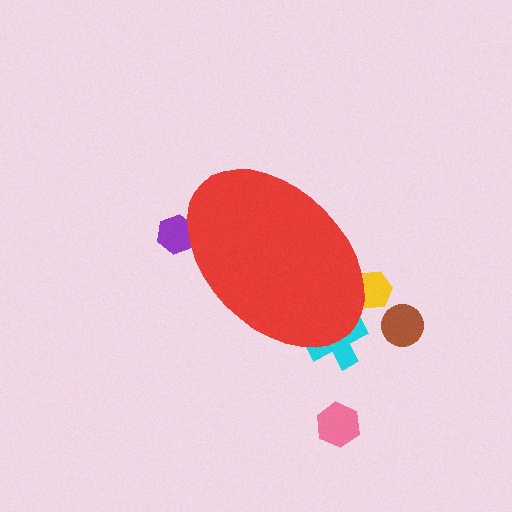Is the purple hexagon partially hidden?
Yes, the purple hexagon is partially hidden behind the red ellipse.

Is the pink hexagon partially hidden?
No, the pink hexagon is fully visible.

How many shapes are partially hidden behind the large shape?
3 shapes are partially hidden.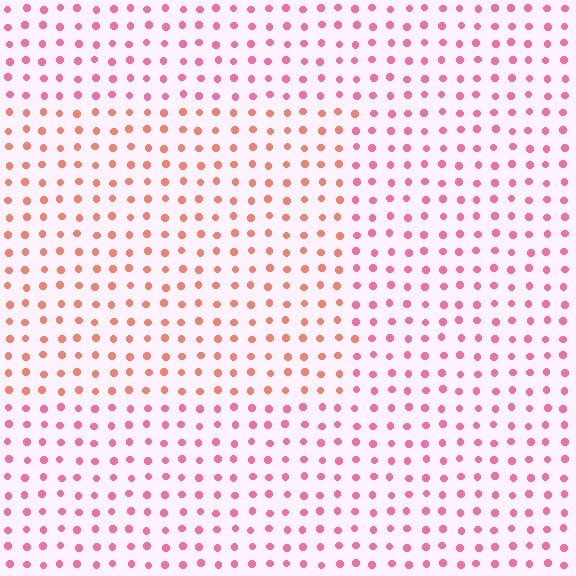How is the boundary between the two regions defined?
The boundary is defined purely by a slight shift in hue (about 36 degrees). Spacing, size, and orientation are identical on both sides.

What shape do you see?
I see a rectangle.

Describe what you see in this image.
The image is filled with small pink elements in a uniform arrangement. A rectangle-shaped region is visible where the elements are tinted to a slightly different hue, forming a subtle color boundary.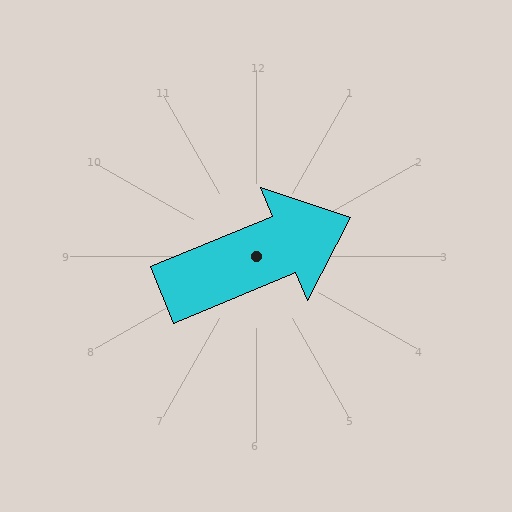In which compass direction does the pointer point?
East.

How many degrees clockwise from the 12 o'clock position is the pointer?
Approximately 68 degrees.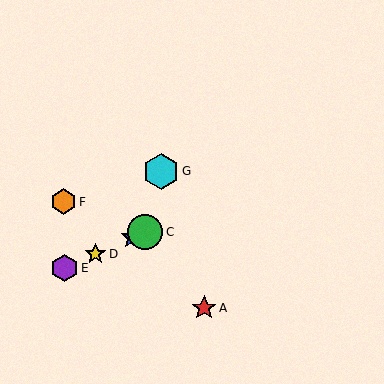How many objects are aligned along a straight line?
4 objects (B, C, D, E) are aligned along a straight line.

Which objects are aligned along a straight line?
Objects B, C, D, E are aligned along a straight line.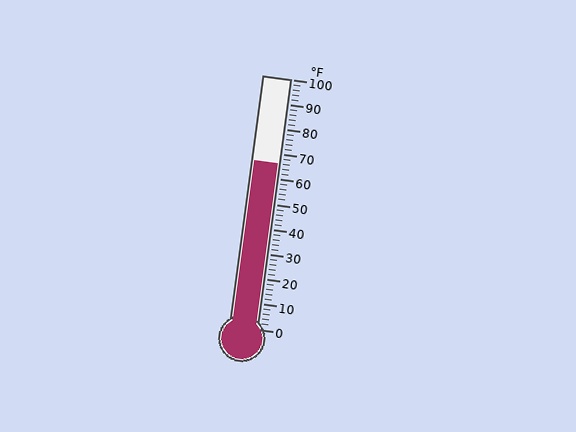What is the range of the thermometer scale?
The thermometer scale ranges from 0°F to 100°F.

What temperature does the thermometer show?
The thermometer shows approximately 66°F.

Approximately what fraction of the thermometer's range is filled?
The thermometer is filled to approximately 65% of its range.